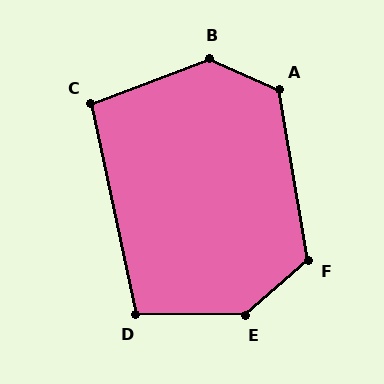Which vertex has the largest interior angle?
E, at approximately 138 degrees.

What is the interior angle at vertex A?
Approximately 123 degrees (obtuse).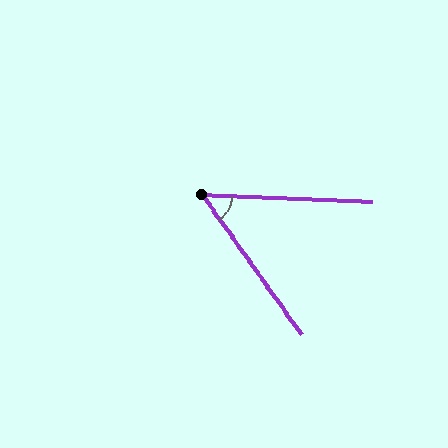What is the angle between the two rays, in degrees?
Approximately 52 degrees.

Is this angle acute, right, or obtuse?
It is acute.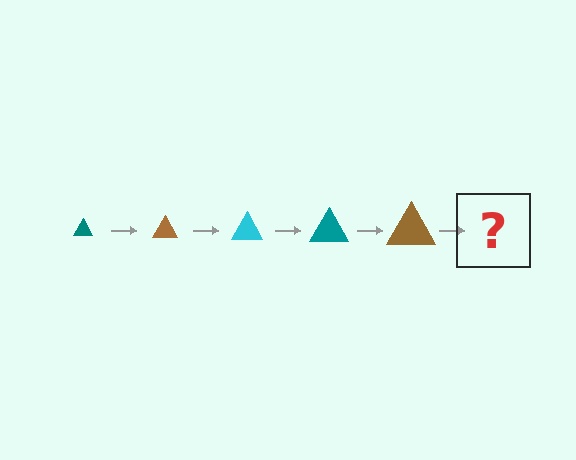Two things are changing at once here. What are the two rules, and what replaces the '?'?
The two rules are that the triangle grows larger each step and the color cycles through teal, brown, and cyan. The '?' should be a cyan triangle, larger than the previous one.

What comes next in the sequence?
The next element should be a cyan triangle, larger than the previous one.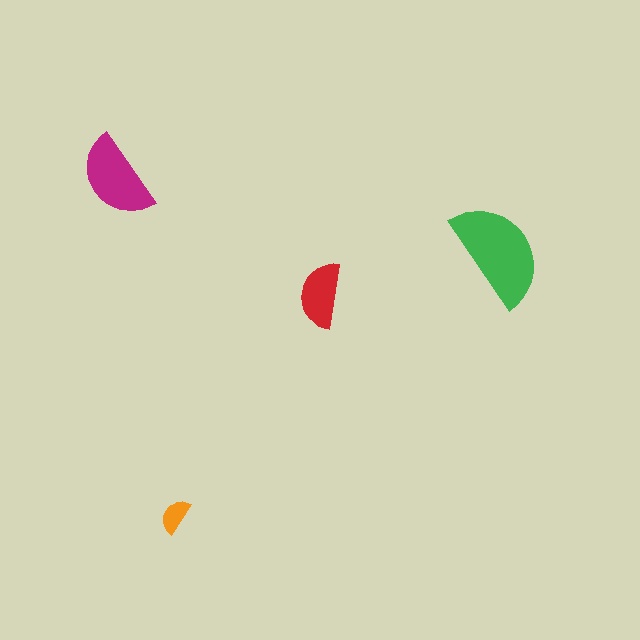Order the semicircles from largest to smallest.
the green one, the magenta one, the red one, the orange one.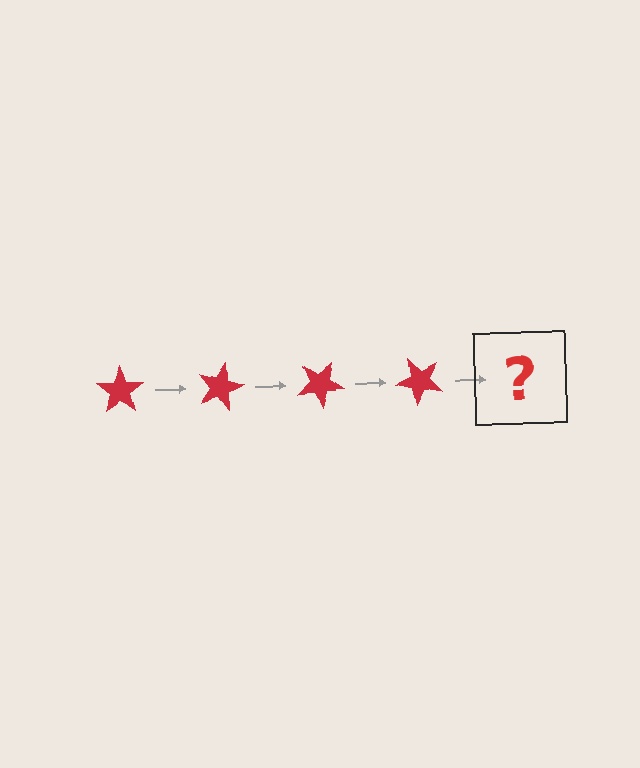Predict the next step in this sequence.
The next step is a red star rotated 60 degrees.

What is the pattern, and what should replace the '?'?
The pattern is that the star rotates 15 degrees each step. The '?' should be a red star rotated 60 degrees.